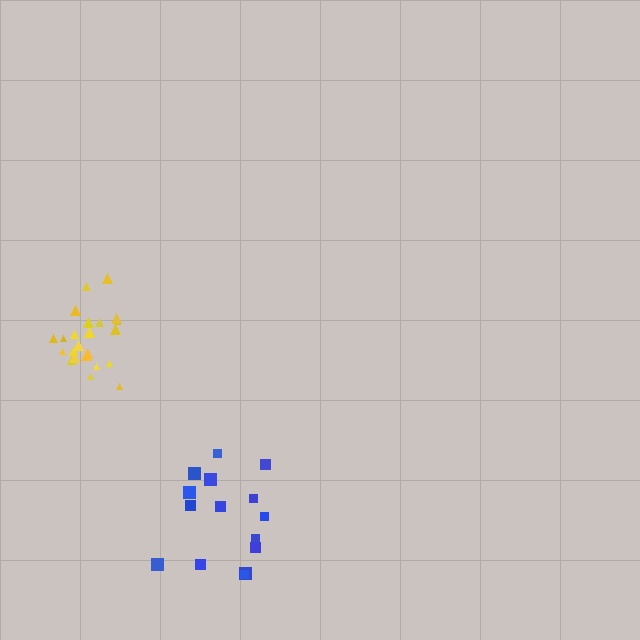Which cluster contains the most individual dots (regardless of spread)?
Yellow (23).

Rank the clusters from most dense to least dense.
yellow, blue.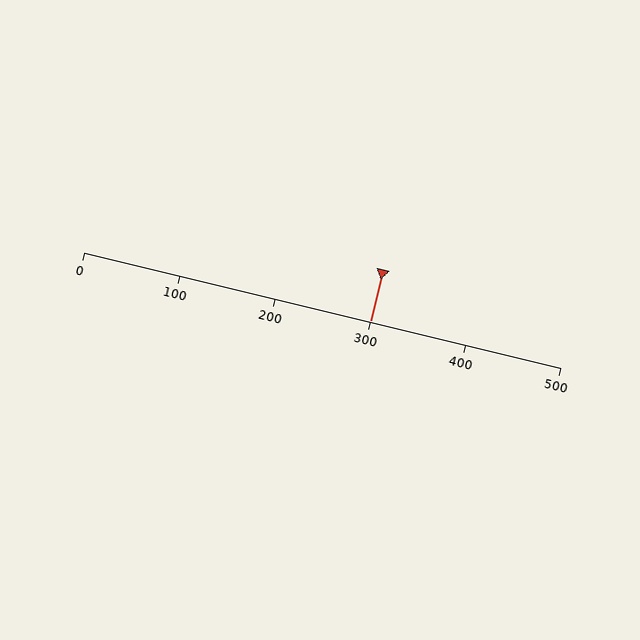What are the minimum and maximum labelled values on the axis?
The axis runs from 0 to 500.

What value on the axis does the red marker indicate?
The marker indicates approximately 300.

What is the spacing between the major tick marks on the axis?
The major ticks are spaced 100 apart.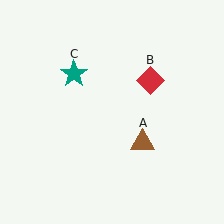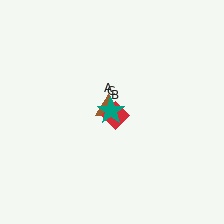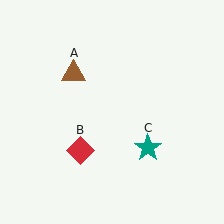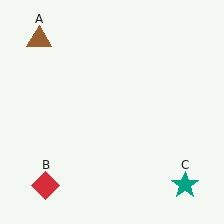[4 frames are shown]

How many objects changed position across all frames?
3 objects changed position: brown triangle (object A), red diamond (object B), teal star (object C).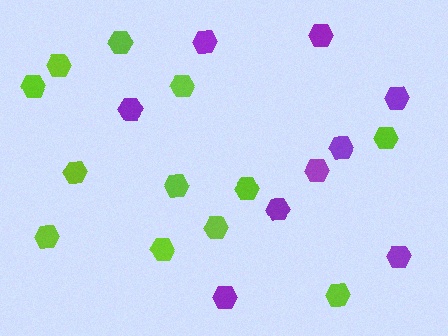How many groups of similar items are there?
There are 2 groups: one group of lime hexagons (12) and one group of purple hexagons (9).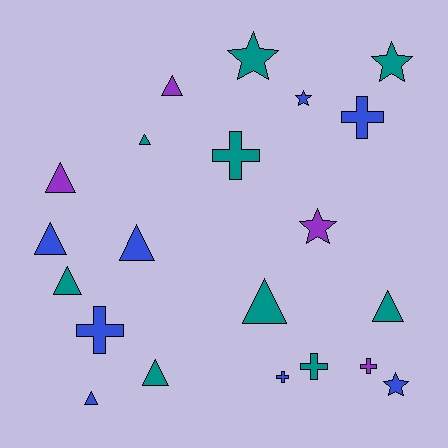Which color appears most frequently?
Teal, with 9 objects.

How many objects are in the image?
There are 21 objects.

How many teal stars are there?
There are 2 teal stars.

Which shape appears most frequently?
Triangle, with 10 objects.